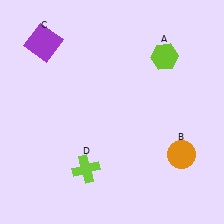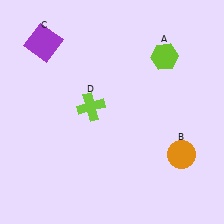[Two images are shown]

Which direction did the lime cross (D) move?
The lime cross (D) moved up.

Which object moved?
The lime cross (D) moved up.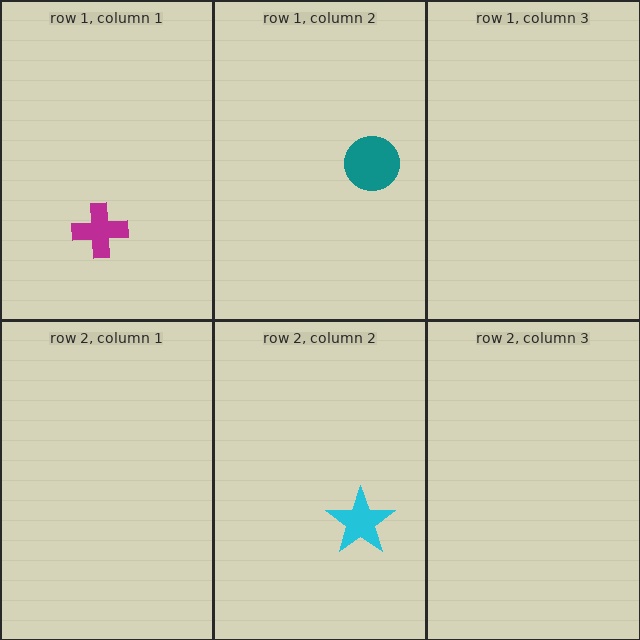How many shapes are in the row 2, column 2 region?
1.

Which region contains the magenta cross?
The row 1, column 1 region.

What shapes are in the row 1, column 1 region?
The magenta cross.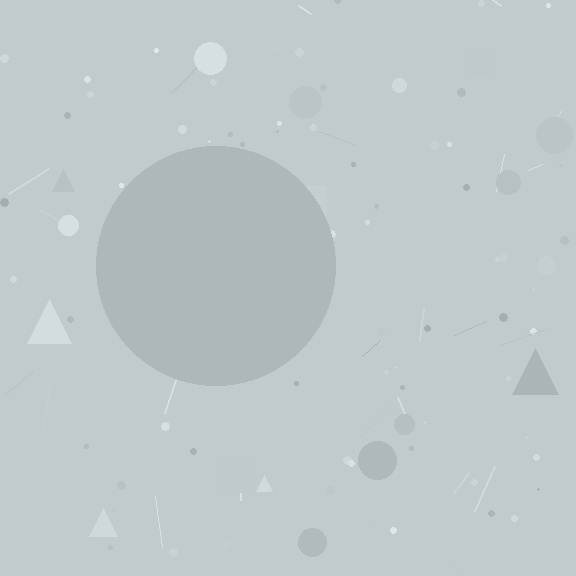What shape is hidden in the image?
A circle is hidden in the image.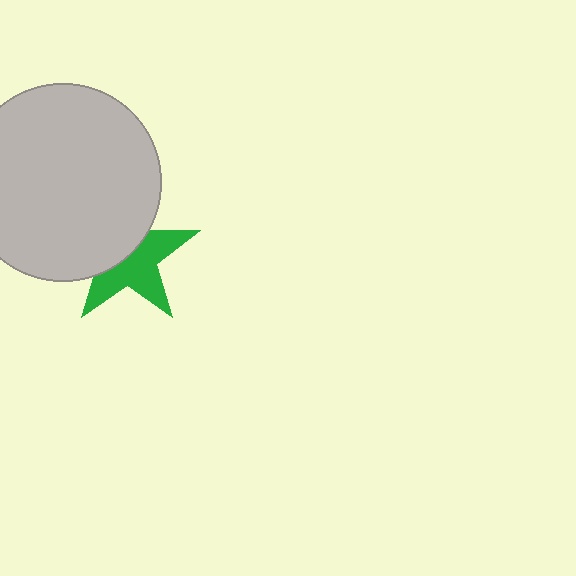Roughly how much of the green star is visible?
About half of it is visible (roughly 54%).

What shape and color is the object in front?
The object in front is a light gray circle.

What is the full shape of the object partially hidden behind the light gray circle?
The partially hidden object is a green star.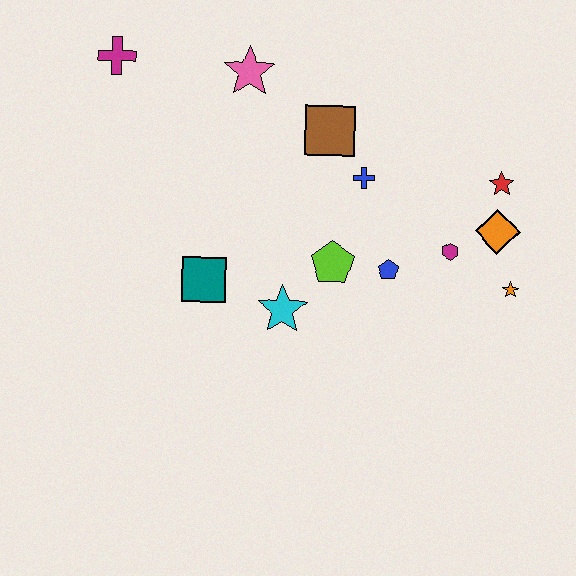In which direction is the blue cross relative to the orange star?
The blue cross is to the left of the orange star.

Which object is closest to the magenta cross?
The pink star is closest to the magenta cross.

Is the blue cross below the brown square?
Yes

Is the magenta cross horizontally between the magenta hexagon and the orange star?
No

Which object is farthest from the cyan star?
The magenta cross is farthest from the cyan star.